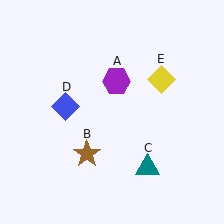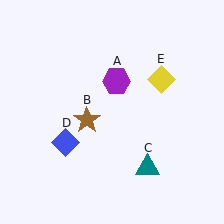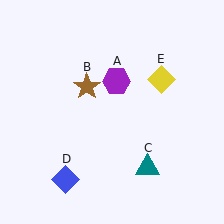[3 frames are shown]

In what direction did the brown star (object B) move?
The brown star (object B) moved up.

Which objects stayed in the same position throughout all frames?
Purple hexagon (object A) and teal triangle (object C) and yellow diamond (object E) remained stationary.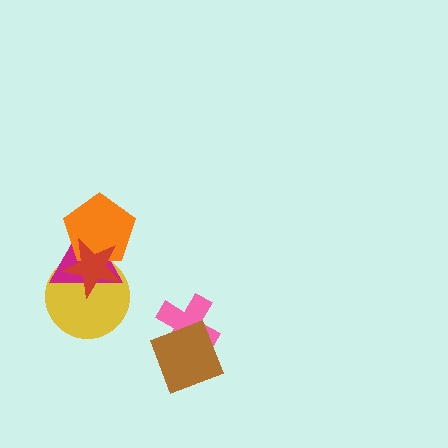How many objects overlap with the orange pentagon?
3 objects overlap with the orange pentagon.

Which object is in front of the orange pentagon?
The red star is in front of the orange pentagon.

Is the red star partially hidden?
No, no other shape covers it.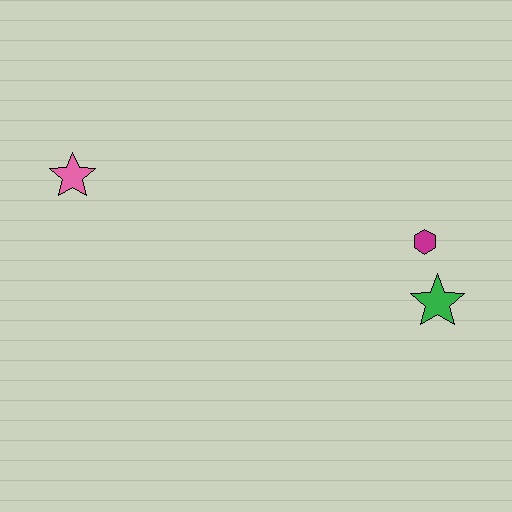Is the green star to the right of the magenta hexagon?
Yes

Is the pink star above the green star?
Yes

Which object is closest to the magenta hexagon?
The green star is closest to the magenta hexagon.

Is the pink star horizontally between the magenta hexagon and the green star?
No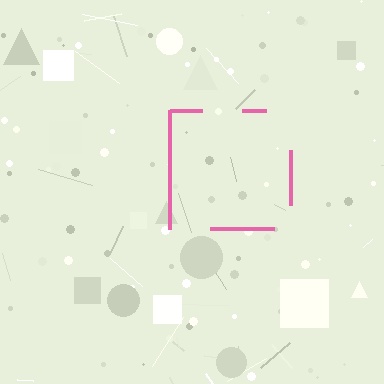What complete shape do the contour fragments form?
The contour fragments form a square.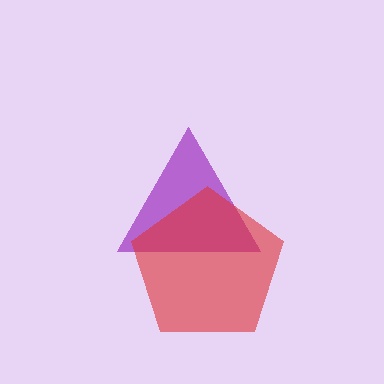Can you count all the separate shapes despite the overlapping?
Yes, there are 2 separate shapes.